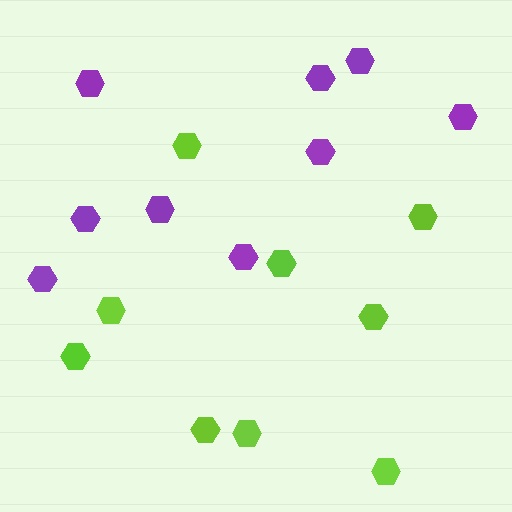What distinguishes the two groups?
There are 2 groups: one group of lime hexagons (9) and one group of purple hexagons (9).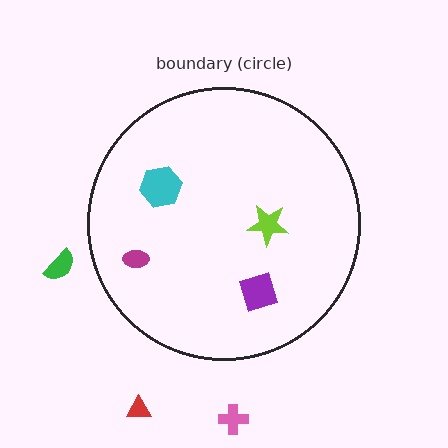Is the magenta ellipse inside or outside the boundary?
Inside.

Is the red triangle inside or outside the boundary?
Outside.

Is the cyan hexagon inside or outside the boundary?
Inside.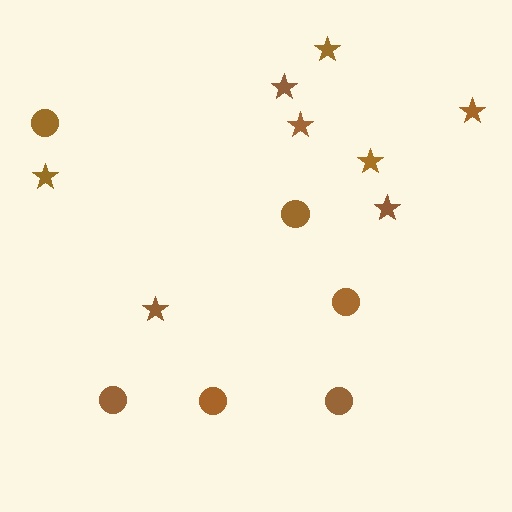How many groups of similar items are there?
There are 2 groups: one group of circles (6) and one group of stars (8).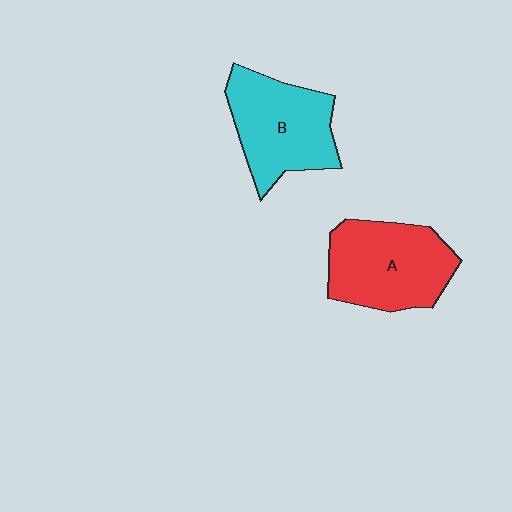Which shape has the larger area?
Shape A (red).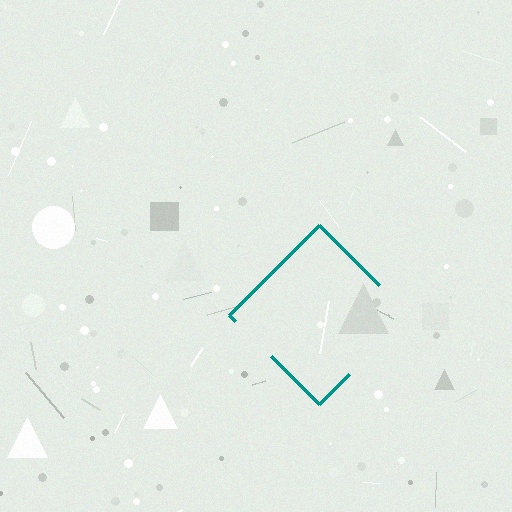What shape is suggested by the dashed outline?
The dashed outline suggests a diamond.